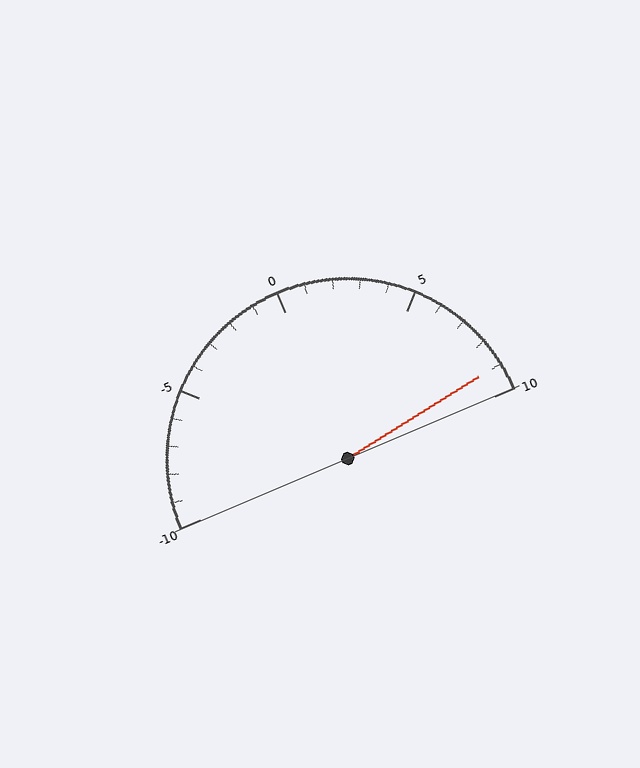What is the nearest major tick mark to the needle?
The nearest major tick mark is 10.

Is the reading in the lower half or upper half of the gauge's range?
The reading is in the upper half of the range (-10 to 10).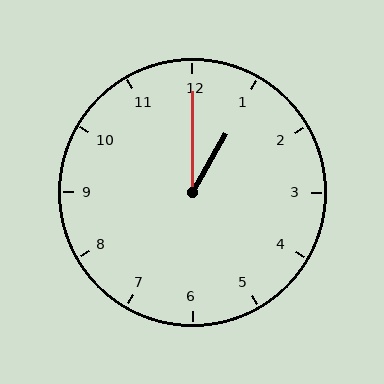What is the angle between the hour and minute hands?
Approximately 30 degrees.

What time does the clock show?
1:00.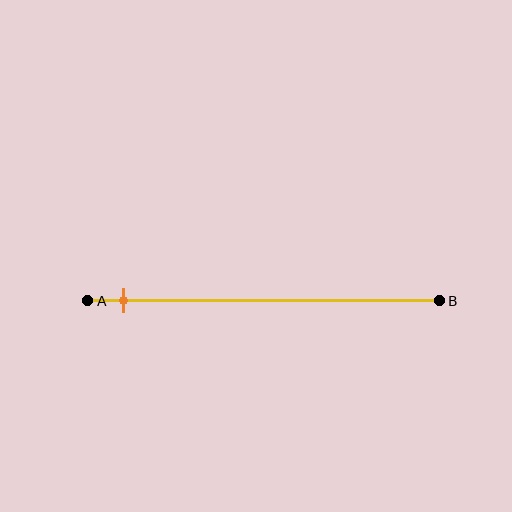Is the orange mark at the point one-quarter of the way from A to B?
No, the mark is at about 10% from A, not at the 25% one-quarter point.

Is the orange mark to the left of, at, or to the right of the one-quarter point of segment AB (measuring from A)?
The orange mark is to the left of the one-quarter point of segment AB.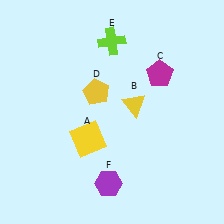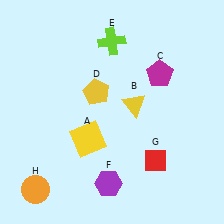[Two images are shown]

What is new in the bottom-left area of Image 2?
An orange circle (H) was added in the bottom-left area of Image 2.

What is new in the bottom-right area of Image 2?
A red diamond (G) was added in the bottom-right area of Image 2.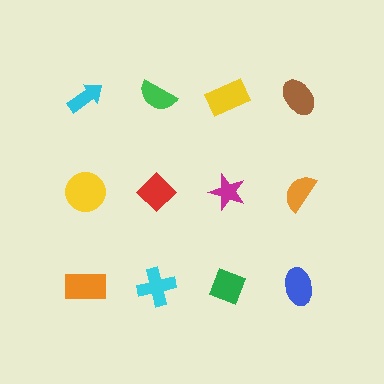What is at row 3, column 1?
An orange rectangle.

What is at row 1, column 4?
A brown ellipse.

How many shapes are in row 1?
4 shapes.